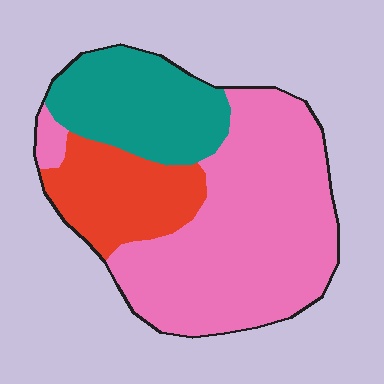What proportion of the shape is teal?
Teal takes up about one quarter (1/4) of the shape.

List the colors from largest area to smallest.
From largest to smallest: pink, teal, red.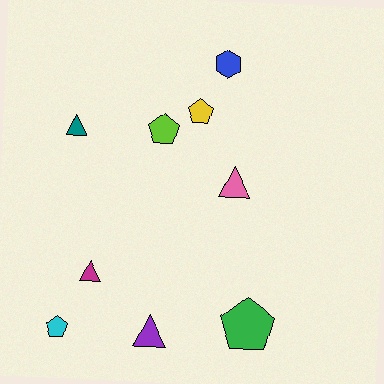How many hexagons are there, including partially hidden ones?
There is 1 hexagon.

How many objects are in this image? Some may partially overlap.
There are 9 objects.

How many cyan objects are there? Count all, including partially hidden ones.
There is 1 cyan object.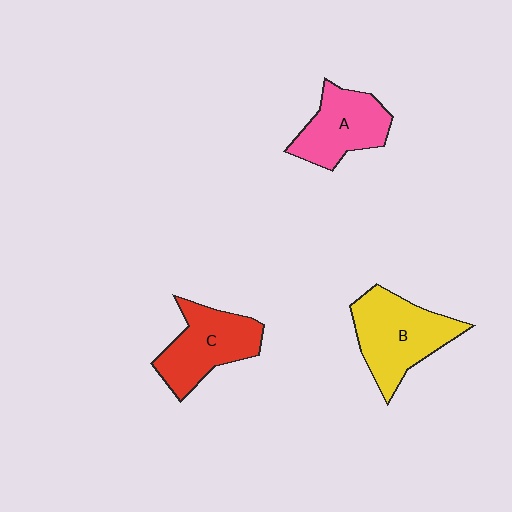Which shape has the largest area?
Shape B (yellow).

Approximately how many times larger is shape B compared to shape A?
Approximately 1.3 times.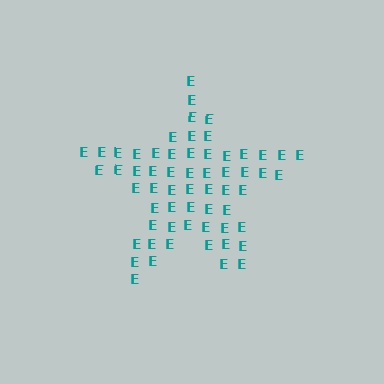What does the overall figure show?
The overall figure shows a star.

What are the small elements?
The small elements are letter E's.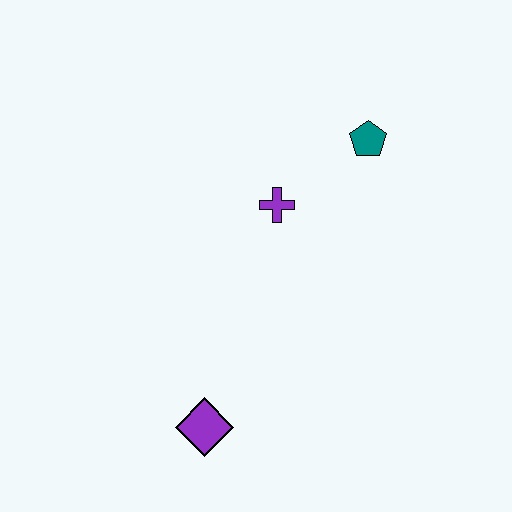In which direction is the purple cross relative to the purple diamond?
The purple cross is above the purple diamond.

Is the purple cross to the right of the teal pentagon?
No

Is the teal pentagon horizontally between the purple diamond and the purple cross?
No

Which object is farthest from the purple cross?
The purple diamond is farthest from the purple cross.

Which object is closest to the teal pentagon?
The purple cross is closest to the teal pentagon.